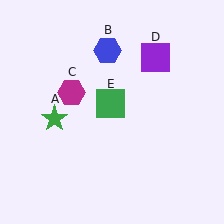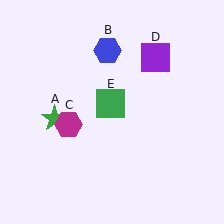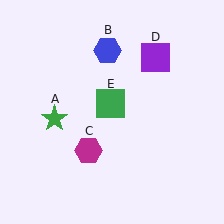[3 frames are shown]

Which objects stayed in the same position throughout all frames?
Green star (object A) and blue hexagon (object B) and purple square (object D) and green square (object E) remained stationary.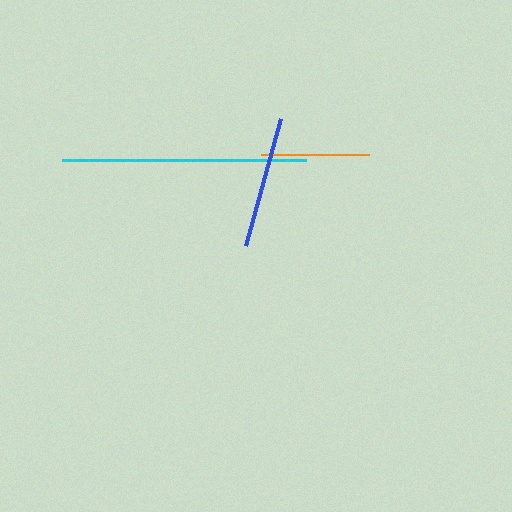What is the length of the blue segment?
The blue segment is approximately 132 pixels long.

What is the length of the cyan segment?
The cyan segment is approximately 243 pixels long.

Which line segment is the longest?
The cyan line is the longest at approximately 243 pixels.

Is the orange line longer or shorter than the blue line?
The blue line is longer than the orange line.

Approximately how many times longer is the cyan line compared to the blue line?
The cyan line is approximately 1.8 times the length of the blue line.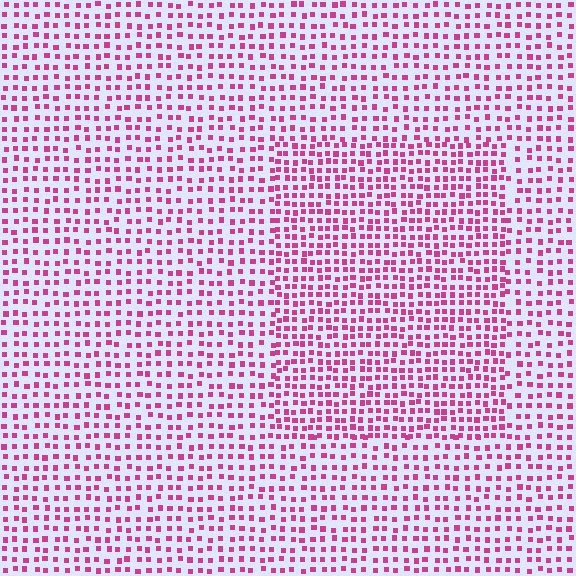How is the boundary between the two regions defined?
The boundary is defined by a change in element density (approximately 1.5x ratio). All elements are the same color, size, and shape.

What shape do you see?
I see a rectangle.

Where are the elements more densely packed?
The elements are more densely packed inside the rectangle boundary.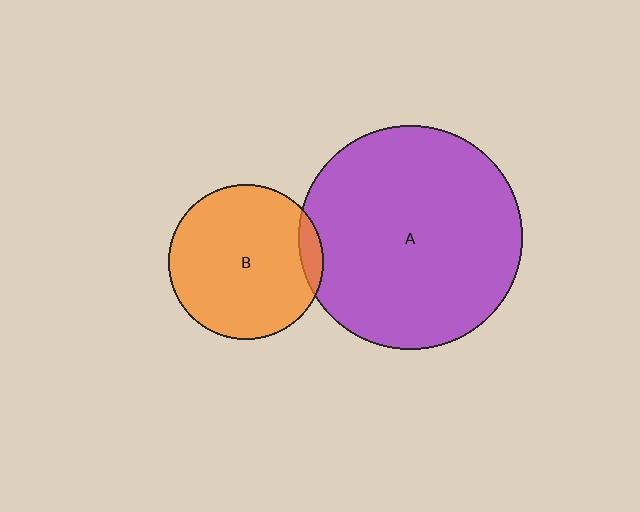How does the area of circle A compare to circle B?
Approximately 2.1 times.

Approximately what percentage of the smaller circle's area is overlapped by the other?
Approximately 5%.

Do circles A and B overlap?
Yes.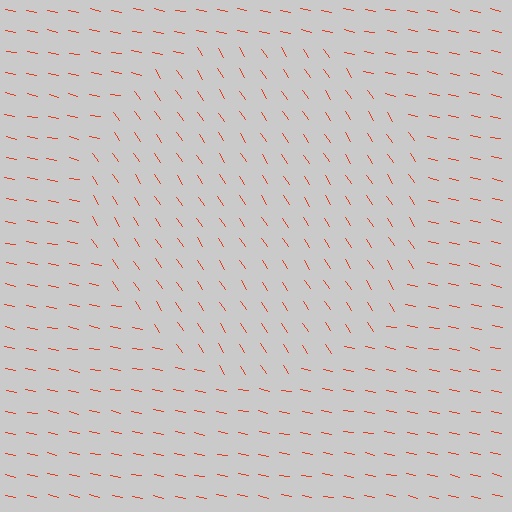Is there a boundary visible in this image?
Yes, there is a texture boundary formed by a change in line orientation.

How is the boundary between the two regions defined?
The boundary is defined purely by a change in line orientation (approximately 45 degrees difference). All lines are the same color and thickness.